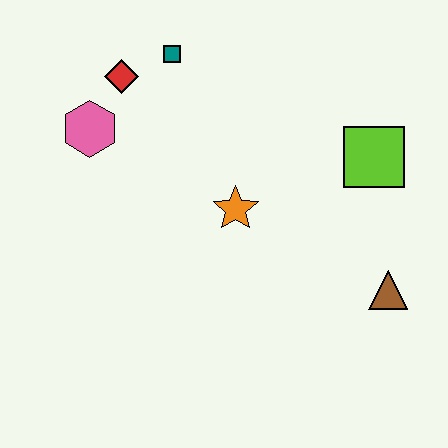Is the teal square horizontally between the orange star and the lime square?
No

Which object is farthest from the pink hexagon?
The brown triangle is farthest from the pink hexagon.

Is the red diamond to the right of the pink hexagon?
Yes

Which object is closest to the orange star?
The lime square is closest to the orange star.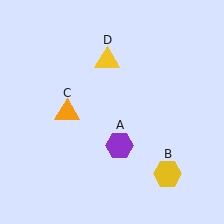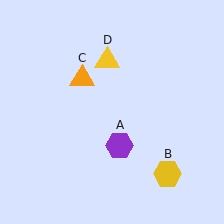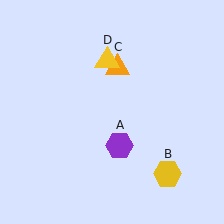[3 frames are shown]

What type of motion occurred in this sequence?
The orange triangle (object C) rotated clockwise around the center of the scene.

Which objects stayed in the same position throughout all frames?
Purple hexagon (object A) and yellow hexagon (object B) and yellow triangle (object D) remained stationary.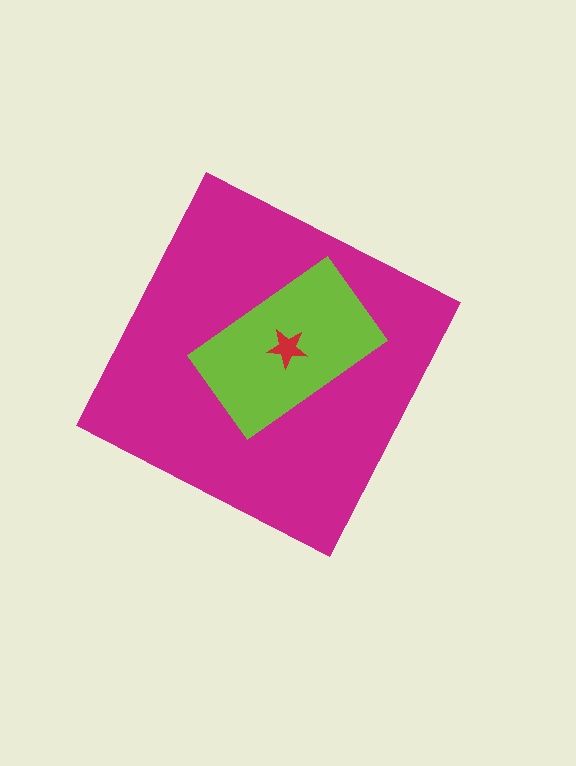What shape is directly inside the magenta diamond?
The lime rectangle.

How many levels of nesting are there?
3.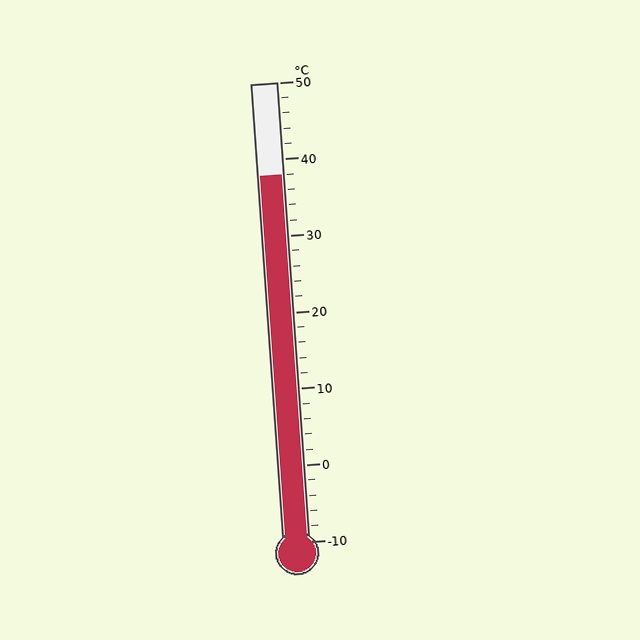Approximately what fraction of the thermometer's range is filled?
The thermometer is filled to approximately 80% of its range.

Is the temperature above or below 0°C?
The temperature is above 0°C.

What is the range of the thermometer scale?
The thermometer scale ranges from -10°C to 50°C.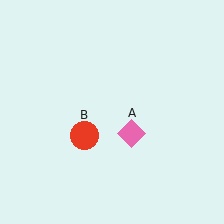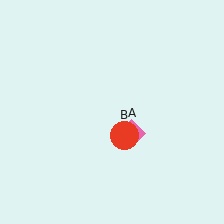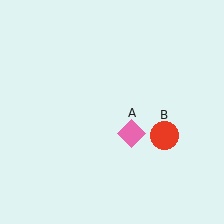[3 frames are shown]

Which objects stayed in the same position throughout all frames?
Pink diamond (object A) remained stationary.